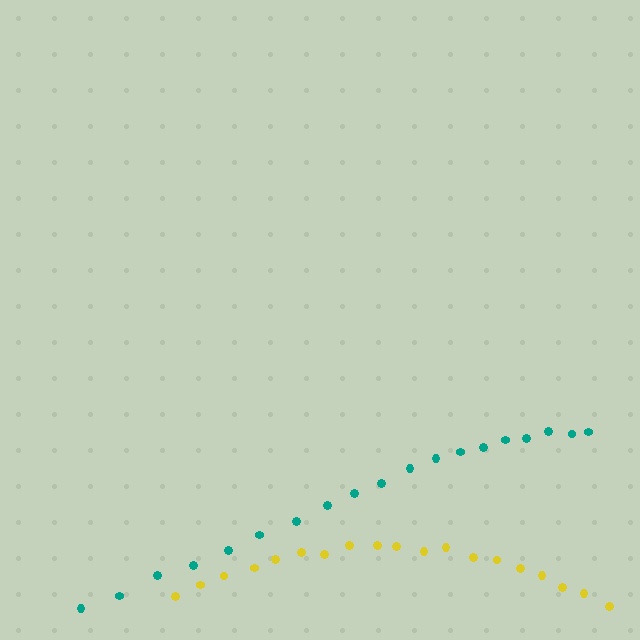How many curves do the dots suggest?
There are 2 distinct paths.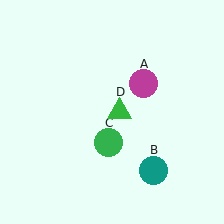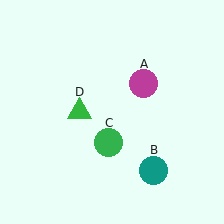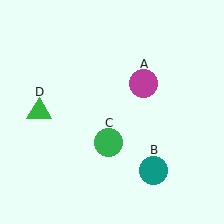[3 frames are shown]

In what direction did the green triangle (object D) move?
The green triangle (object D) moved left.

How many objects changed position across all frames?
1 object changed position: green triangle (object D).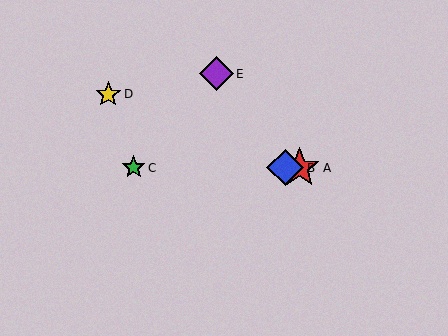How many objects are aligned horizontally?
3 objects (A, B, C) are aligned horizontally.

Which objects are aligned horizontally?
Objects A, B, C are aligned horizontally.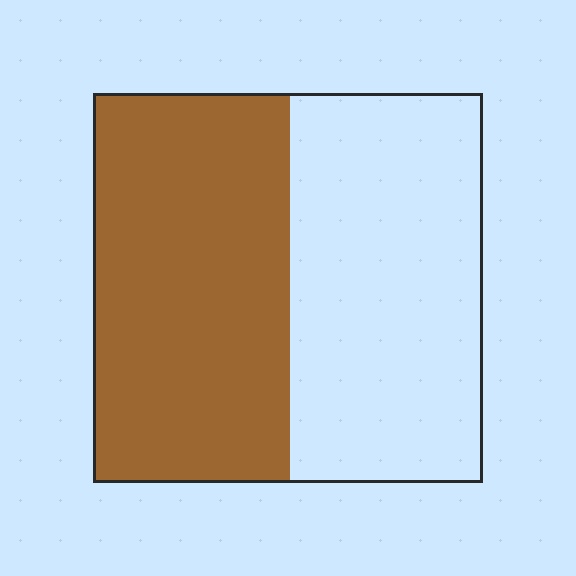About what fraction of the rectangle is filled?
About one half (1/2).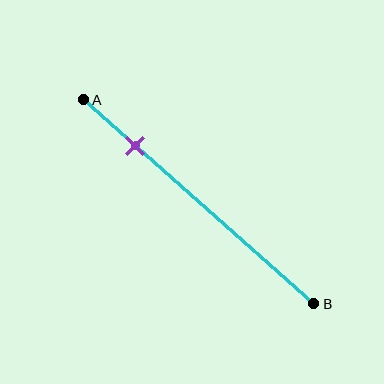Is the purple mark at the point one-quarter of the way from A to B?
Yes, the mark is approximately at the one-quarter point.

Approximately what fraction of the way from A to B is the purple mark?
The purple mark is approximately 20% of the way from A to B.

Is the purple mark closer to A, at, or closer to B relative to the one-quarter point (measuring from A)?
The purple mark is approximately at the one-quarter point of segment AB.